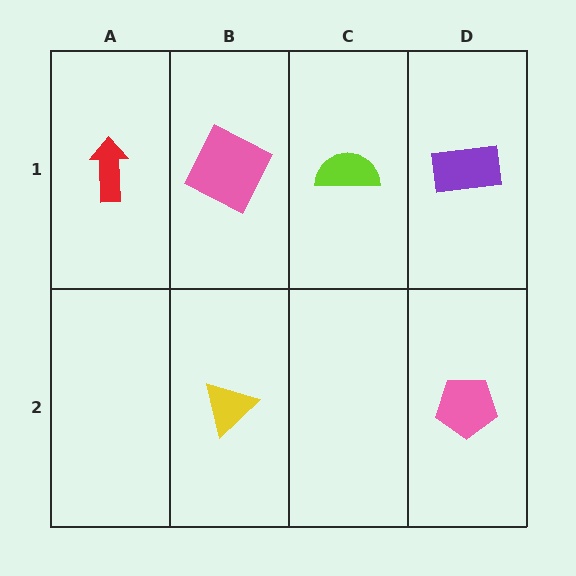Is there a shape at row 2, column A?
No, that cell is empty.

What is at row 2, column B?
A yellow triangle.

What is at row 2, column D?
A pink pentagon.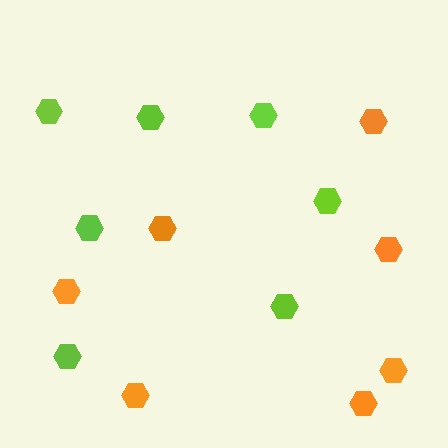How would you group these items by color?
There are 2 groups: one group of orange hexagons (7) and one group of lime hexagons (7).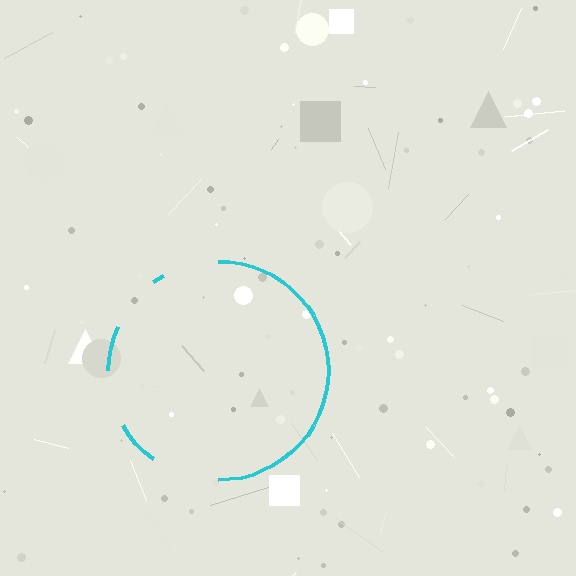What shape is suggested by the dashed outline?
The dashed outline suggests a circle.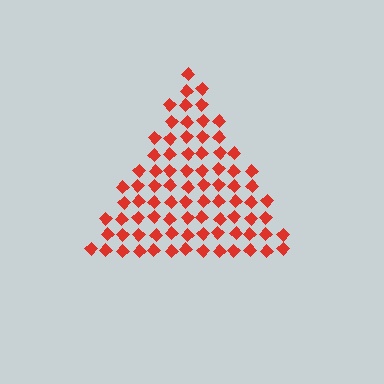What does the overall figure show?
The overall figure shows a triangle.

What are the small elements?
The small elements are diamonds.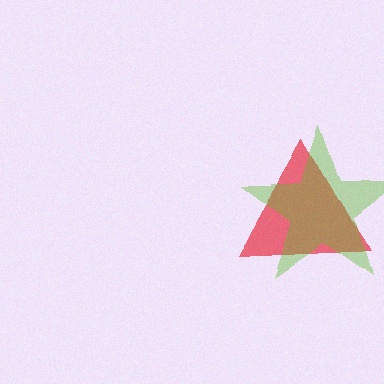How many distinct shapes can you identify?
There are 2 distinct shapes: a red triangle, a lime star.